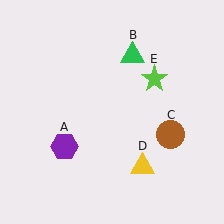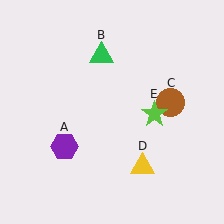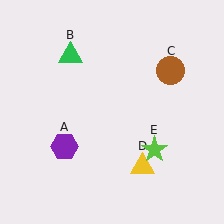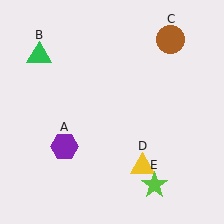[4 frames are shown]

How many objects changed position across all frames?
3 objects changed position: green triangle (object B), brown circle (object C), lime star (object E).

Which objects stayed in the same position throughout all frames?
Purple hexagon (object A) and yellow triangle (object D) remained stationary.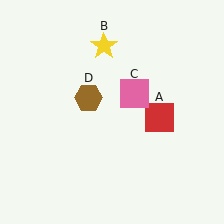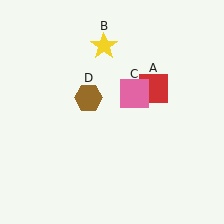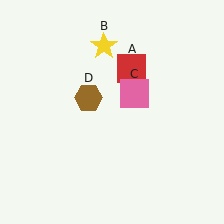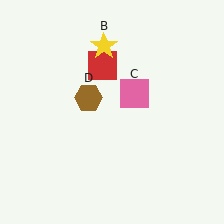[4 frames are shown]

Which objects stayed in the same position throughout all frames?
Yellow star (object B) and pink square (object C) and brown hexagon (object D) remained stationary.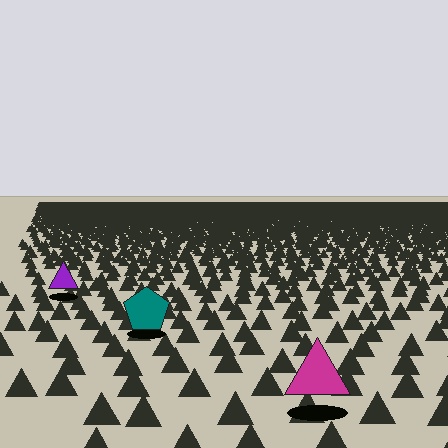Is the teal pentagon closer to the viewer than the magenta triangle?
No. The magenta triangle is closer — you can tell from the texture gradient: the ground texture is coarser near it.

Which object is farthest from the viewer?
The purple triangle is farthest from the viewer. It appears smaller and the ground texture around it is denser.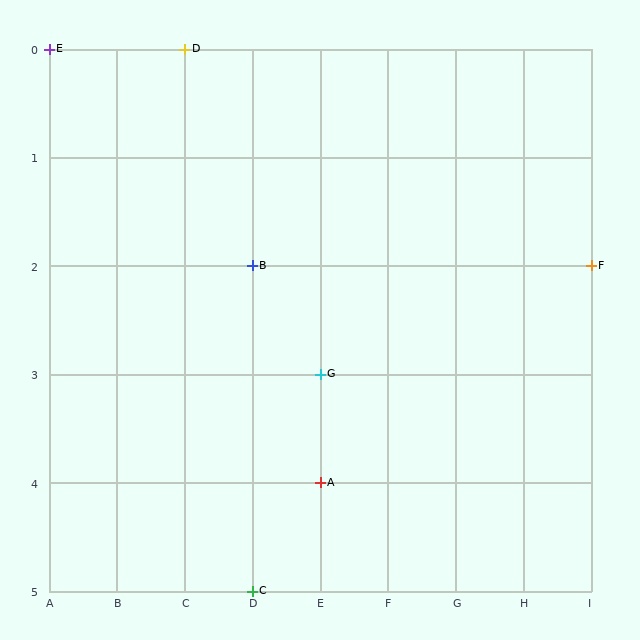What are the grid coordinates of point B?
Point B is at grid coordinates (D, 2).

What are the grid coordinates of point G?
Point G is at grid coordinates (E, 3).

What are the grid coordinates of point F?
Point F is at grid coordinates (I, 2).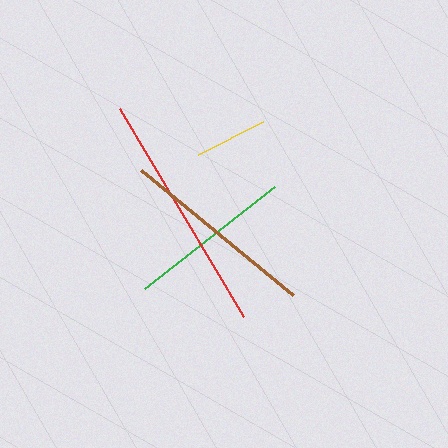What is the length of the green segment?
The green segment is approximately 166 pixels long.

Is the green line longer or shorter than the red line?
The red line is longer than the green line.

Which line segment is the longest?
The red line is the longest at approximately 242 pixels.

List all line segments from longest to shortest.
From longest to shortest: red, brown, green, yellow.